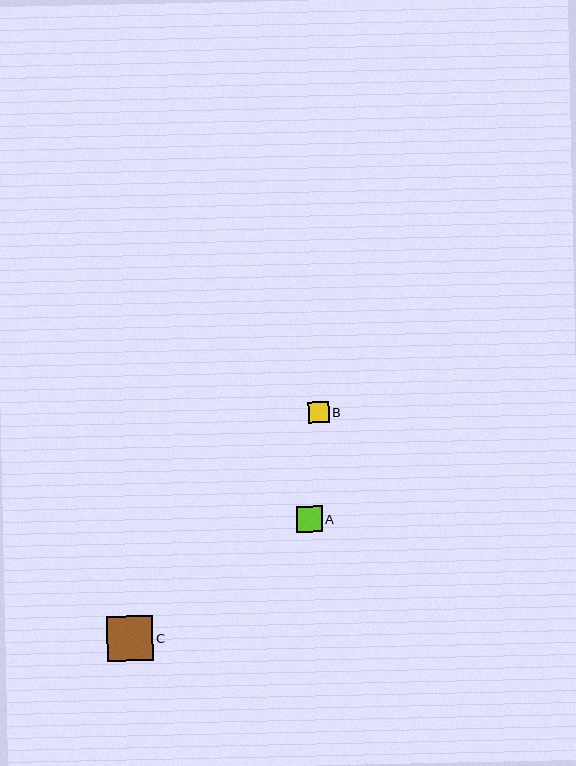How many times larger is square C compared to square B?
Square C is approximately 2.2 times the size of square B.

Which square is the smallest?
Square B is the smallest with a size of approximately 21 pixels.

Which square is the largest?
Square C is the largest with a size of approximately 46 pixels.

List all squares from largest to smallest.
From largest to smallest: C, A, B.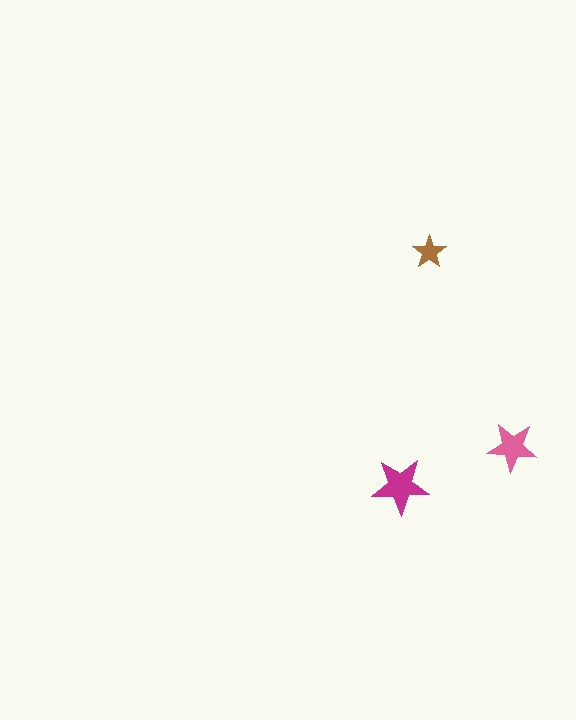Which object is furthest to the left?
The magenta star is leftmost.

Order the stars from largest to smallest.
the magenta one, the pink one, the brown one.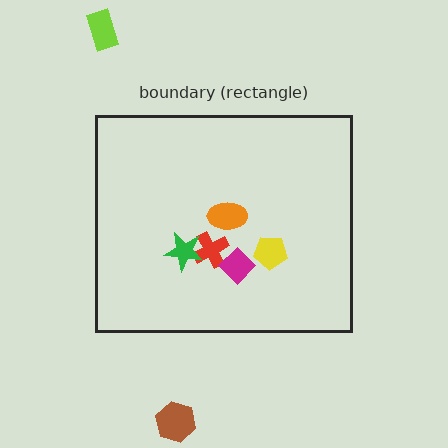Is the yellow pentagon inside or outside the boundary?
Inside.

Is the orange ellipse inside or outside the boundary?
Inside.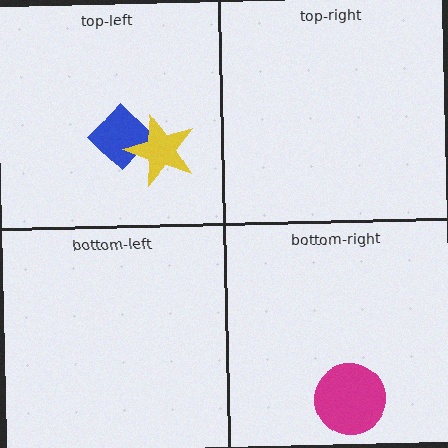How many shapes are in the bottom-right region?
1.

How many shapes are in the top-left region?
2.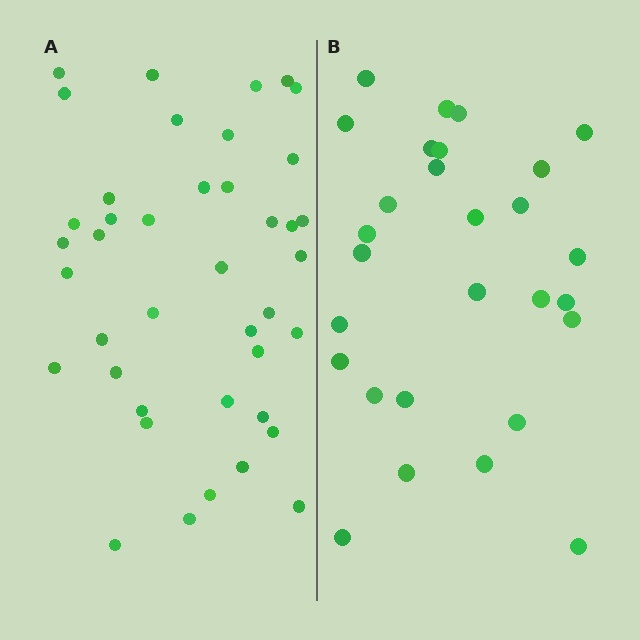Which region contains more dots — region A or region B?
Region A (the left region) has more dots.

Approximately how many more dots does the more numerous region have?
Region A has approximately 15 more dots than region B.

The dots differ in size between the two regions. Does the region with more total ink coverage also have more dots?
No. Region B has more total ink coverage because its dots are larger, but region A actually contains more individual dots. Total area can be misleading — the number of items is what matters here.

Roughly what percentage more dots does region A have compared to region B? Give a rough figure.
About 45% more.